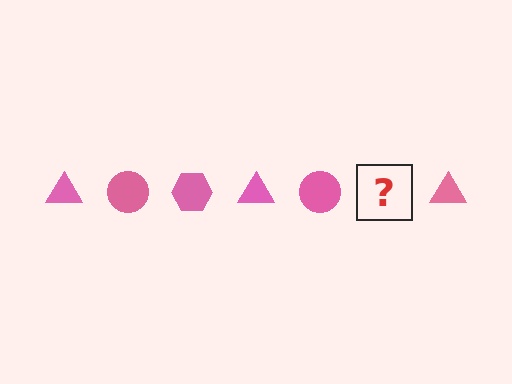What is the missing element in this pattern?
The missing element is a pink hexagon.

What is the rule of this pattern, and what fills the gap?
The rule is that the pattern cycles through triangle, circle, hexagon shapes in pink. The gap should be filled with a pink hexagon.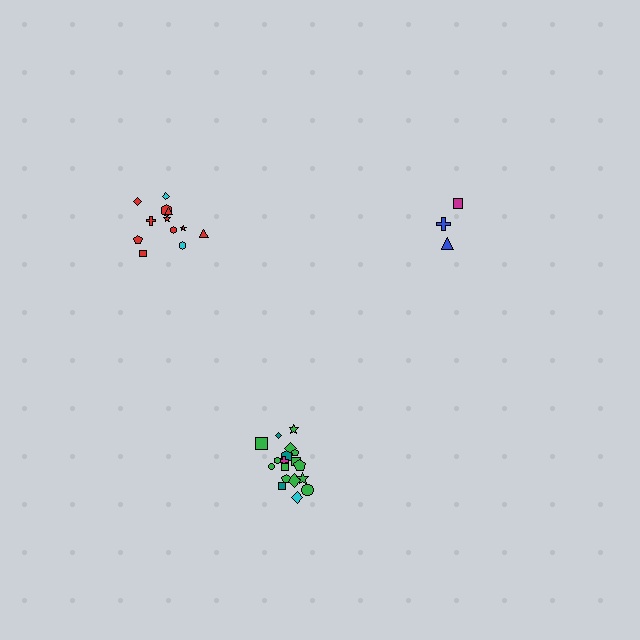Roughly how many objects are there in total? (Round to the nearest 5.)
Roughly 35 objects in total.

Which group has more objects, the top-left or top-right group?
The top-left group.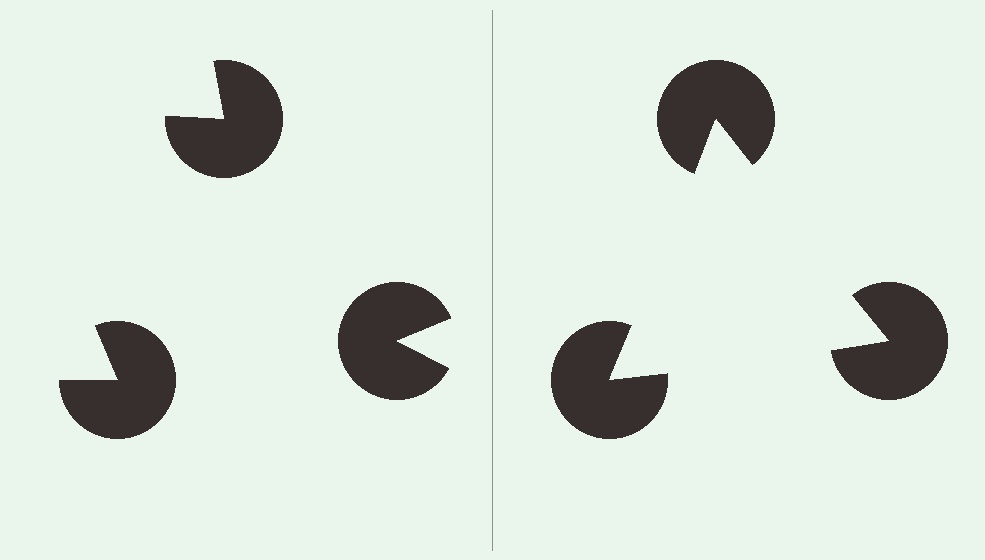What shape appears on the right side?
An illusory triangle.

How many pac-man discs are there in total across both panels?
6 — 3 on each side.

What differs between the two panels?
The pac-man discs are positioned identically on both sides; only the wedge orientations differ. On the right they align to a triangle; on the left they are misaligned.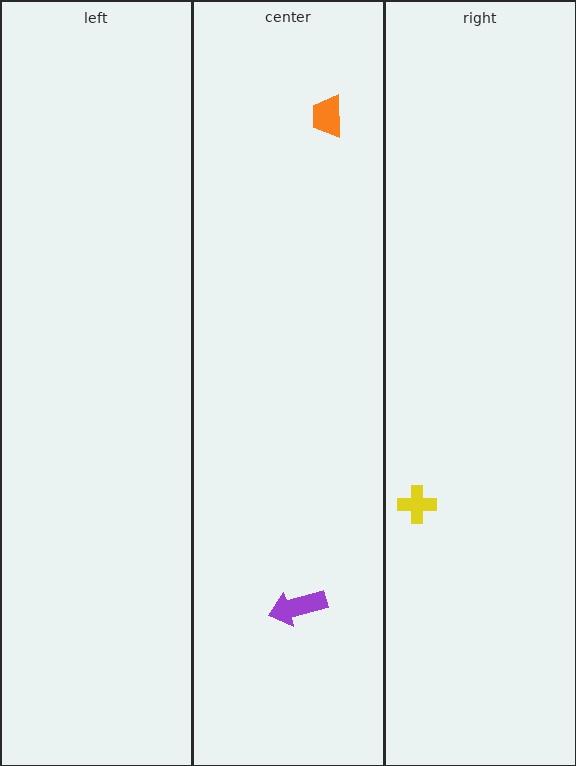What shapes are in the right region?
The yellow cross.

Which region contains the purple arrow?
The center region.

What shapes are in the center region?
The orange trapezoid, the purple arrow.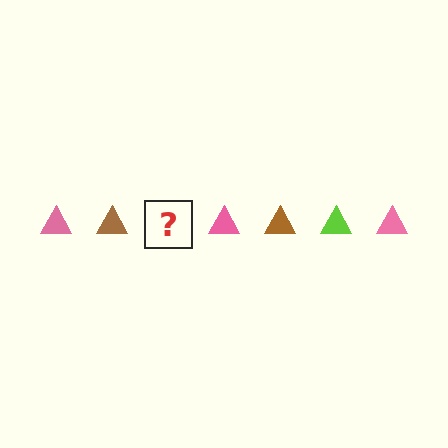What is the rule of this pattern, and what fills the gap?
The rule is that the pattern cycles through pink, brown, lime triangles. The gap should be filled with a lime triangle.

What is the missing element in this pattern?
The missing element is a lime triangle.